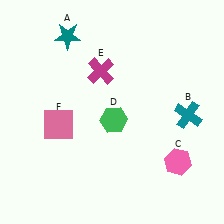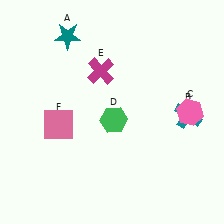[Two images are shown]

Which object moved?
The pink hexagon (C) moved up.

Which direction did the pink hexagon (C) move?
The pink hexagon (C) moved up.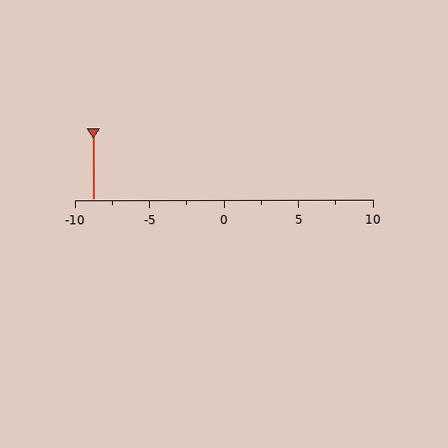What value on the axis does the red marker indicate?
The marker indicates approximately -8.8.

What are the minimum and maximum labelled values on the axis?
The axis runs from -10 to 10.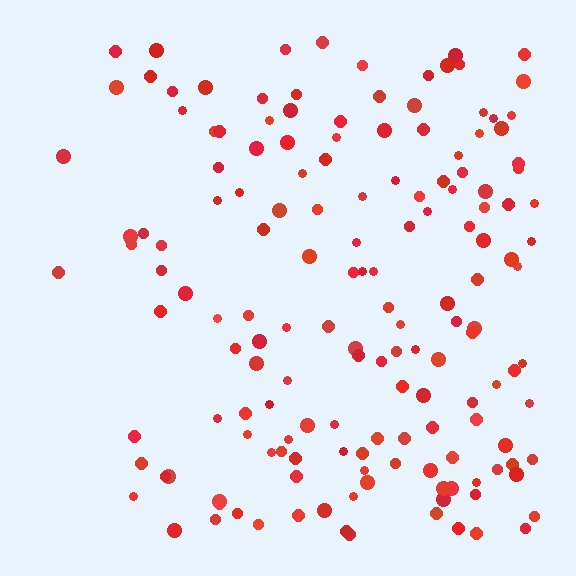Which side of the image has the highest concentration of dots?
The right.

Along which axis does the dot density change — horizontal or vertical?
Horizontal.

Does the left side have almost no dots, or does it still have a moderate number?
Still a moderate number, just noticeably fewer than the right.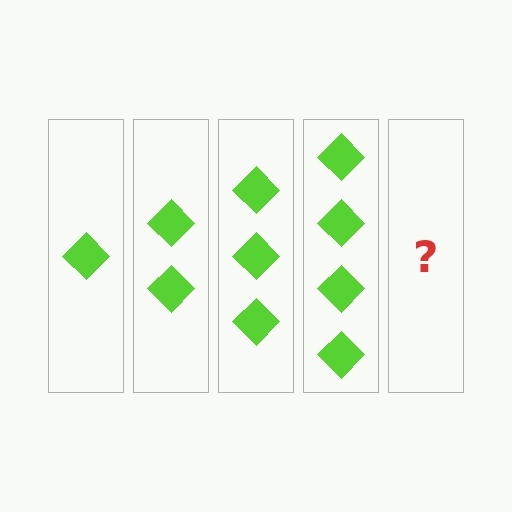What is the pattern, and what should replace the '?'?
The pattern is that each step adds one more diamond. The '?' should be 5 diamonds.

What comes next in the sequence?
The next element should be 5 diamonds.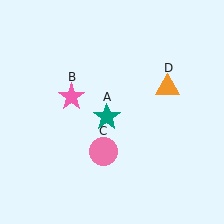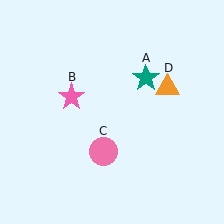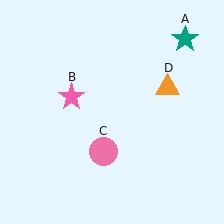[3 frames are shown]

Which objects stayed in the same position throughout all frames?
Pink star (object B) and pink circle (object C) and orange triangle (object D) remained stationary.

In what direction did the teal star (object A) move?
The teal star (object A) moved up and to the right.